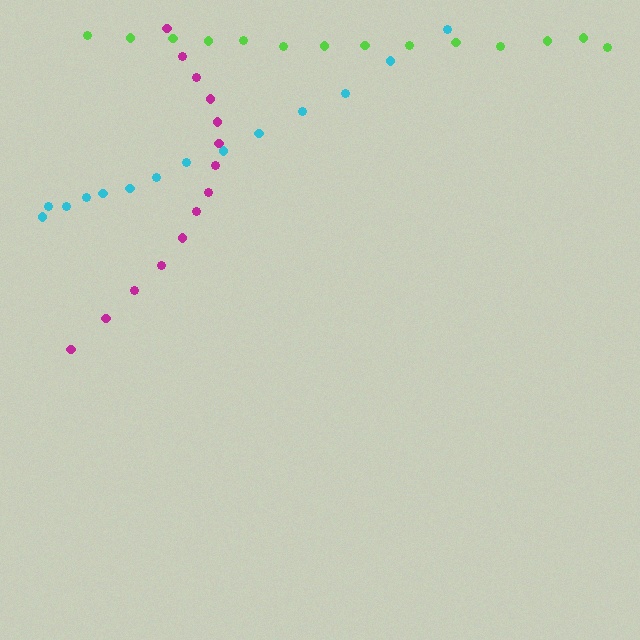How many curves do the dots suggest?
There are 3 distinct paths.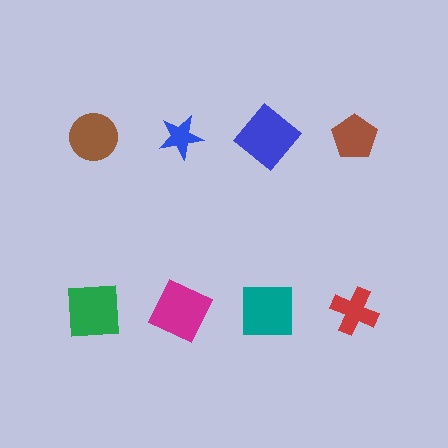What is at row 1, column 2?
A blue star.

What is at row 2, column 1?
A green square.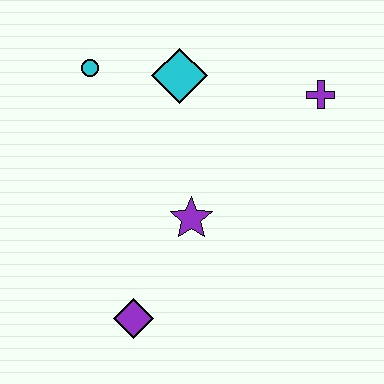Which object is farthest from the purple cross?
The purple diamond is farthest from the purple cross.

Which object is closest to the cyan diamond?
The cyan circle is closest to the cyan diamond.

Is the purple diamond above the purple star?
No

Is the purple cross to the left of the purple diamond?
No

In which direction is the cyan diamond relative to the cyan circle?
The cyan diamond is to the right of the cyan circle.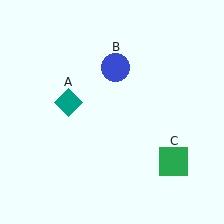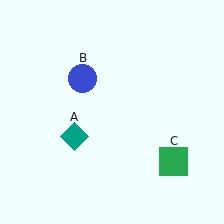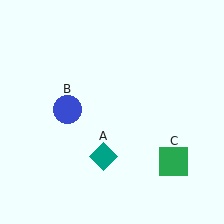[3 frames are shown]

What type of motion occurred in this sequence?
The teal diamond (object A), blue circle (object B) rotated counterclockwise around the center of the scene.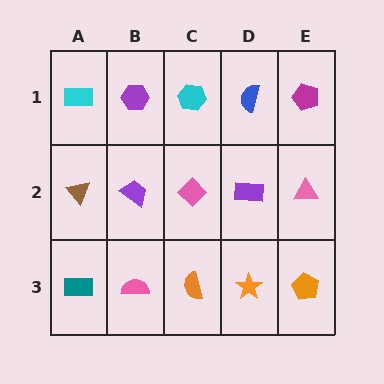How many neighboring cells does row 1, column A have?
2.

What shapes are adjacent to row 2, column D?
A blue semicircle (row 1, column D), an orange star (row 3, column D), a pink diamond (row 2, column C), a pink triangle (row 2, column E).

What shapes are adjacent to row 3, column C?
A pink diamond (row 2, column C), a pink semicircle (row 3, column B), an orange star (row 3, column D).